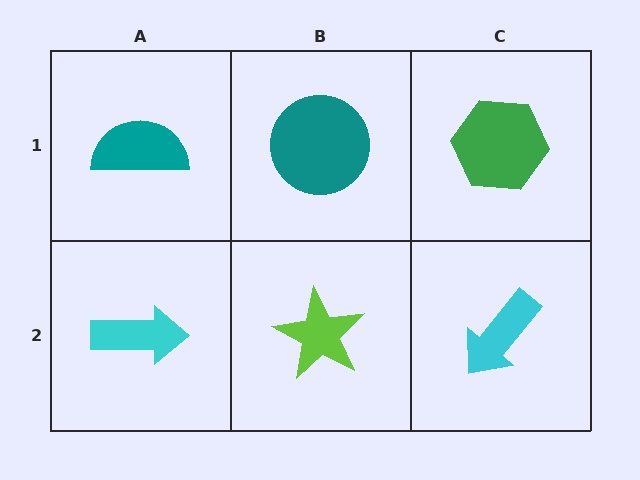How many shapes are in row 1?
3 shapes.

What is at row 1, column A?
A teal semicircle.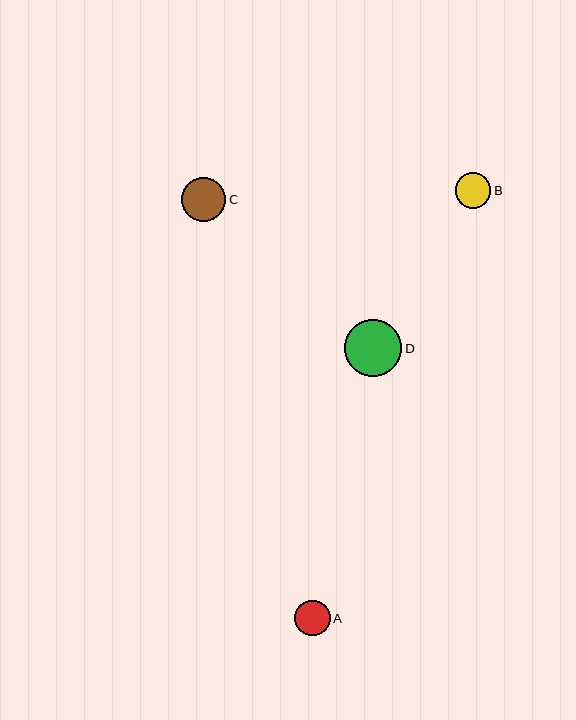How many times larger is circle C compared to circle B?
Circle C is approximately 1.2 times the size of circle B.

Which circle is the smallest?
Circle A is the smallest with a size of approximately 35 pixels.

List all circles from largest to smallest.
From largest to smallest: D, C, B, A.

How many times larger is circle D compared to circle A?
Circle D is approximately 1.6 times the size of circle A.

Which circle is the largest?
Circle D is the largest with a size of approximately 57 pixels.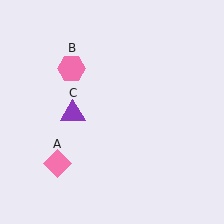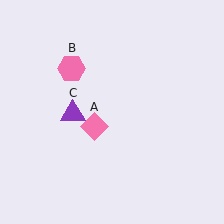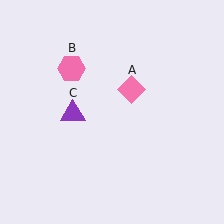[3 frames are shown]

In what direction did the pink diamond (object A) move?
The pink diamond (object A) moved up and to the right.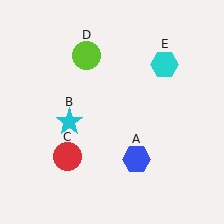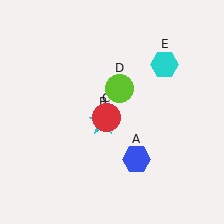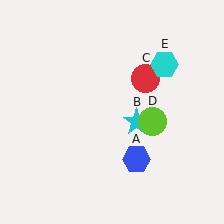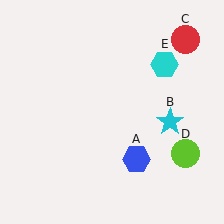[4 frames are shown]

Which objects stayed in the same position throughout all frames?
Blue hexagon (object A) and cyan hexagon (object E) remained stationary.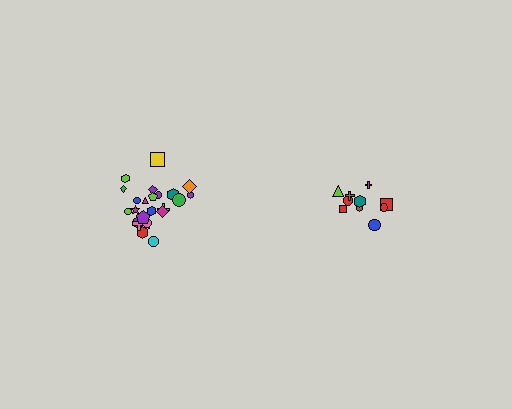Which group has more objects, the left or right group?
The left group.